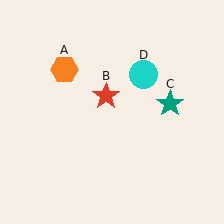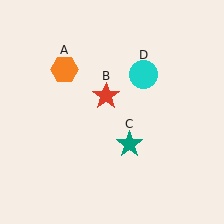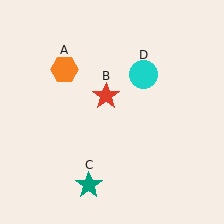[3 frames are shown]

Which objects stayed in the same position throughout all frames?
Orange hexagon (object A) and red star (object B) and cyan circle (object D) remained stationary.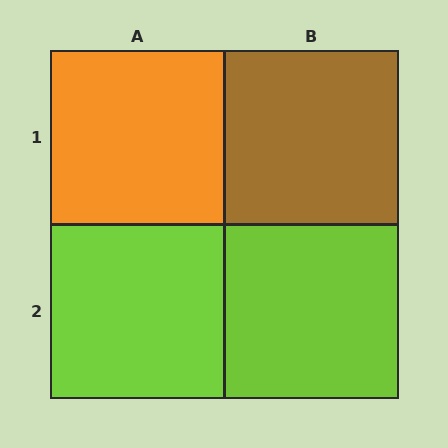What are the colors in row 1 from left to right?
Orange, brown.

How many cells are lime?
2 cells are lime.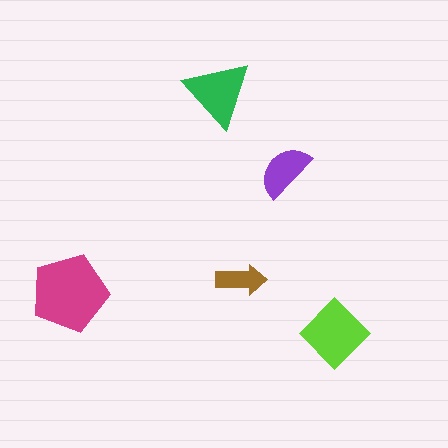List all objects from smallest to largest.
The brown arrow, the purple semicircle, the green triangle, the lime diamond, the magenta pentagon.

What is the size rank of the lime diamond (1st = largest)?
2nd.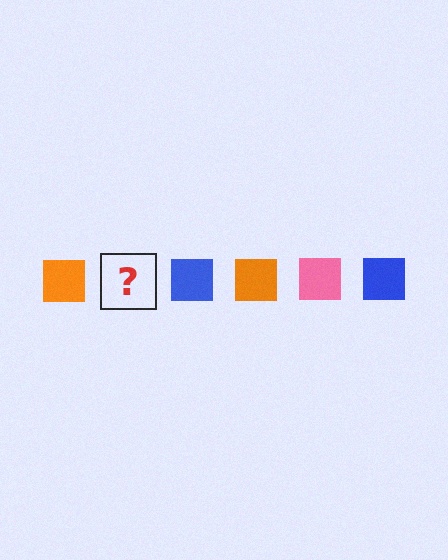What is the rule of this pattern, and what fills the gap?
The rule is that the pattern cycles through orange, pink, blue squares. The gap should be filled with a pink square.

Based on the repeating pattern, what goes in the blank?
The blank should be a pink square.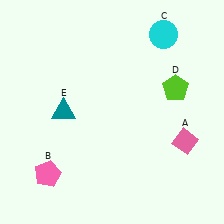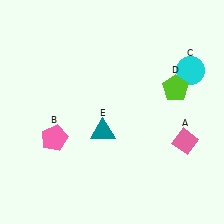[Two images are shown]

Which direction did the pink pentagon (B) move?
The pink pentagon (B) moved up.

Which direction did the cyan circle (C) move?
The cyan circle (C) moved down.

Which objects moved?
The objects that moved are: the pink pentagon (B), the cyan circle (C), the teal triangle (E).